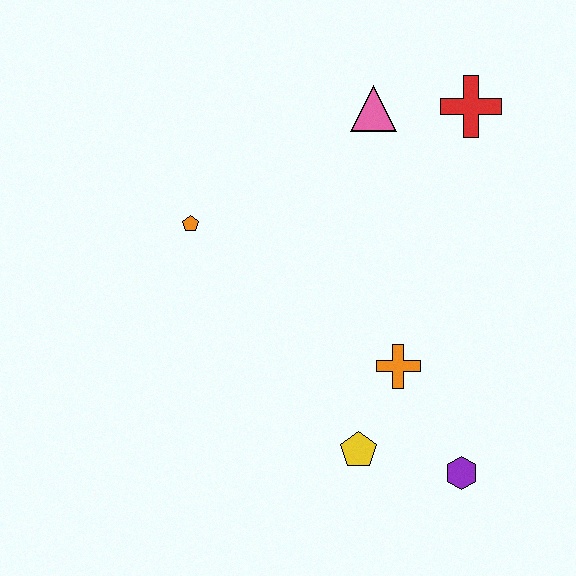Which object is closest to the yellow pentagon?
The orange cross is closest to the yellow pentagon.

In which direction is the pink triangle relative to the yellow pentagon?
The pink triangle is above the yellow pentagon.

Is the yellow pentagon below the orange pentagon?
Yes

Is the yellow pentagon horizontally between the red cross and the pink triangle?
No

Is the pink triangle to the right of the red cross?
No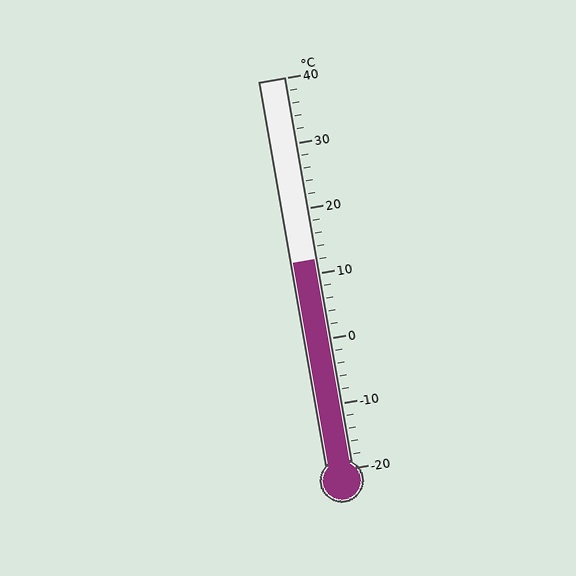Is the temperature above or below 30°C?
The temperature is below 30°C.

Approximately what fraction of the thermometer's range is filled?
The thermometer is filled to approximately 55% of its range.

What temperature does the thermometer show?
The thermometer shows approximately 12°C.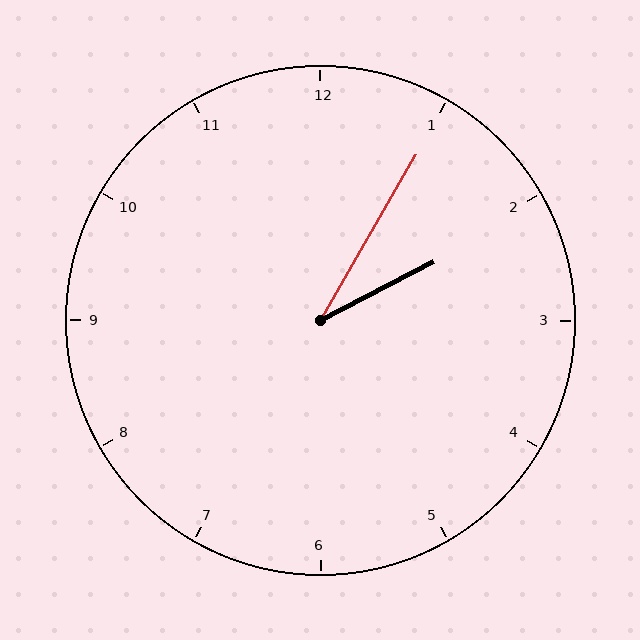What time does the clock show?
2:05.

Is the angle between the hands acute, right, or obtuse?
It is acute.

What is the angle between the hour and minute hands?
Approximately 32 degrees.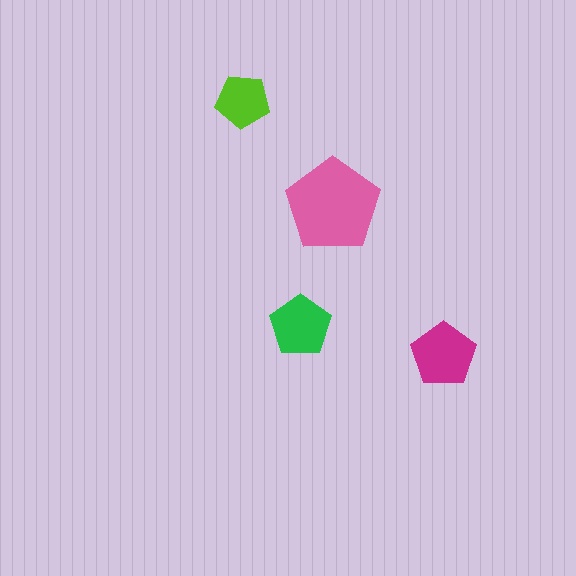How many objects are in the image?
There are 4 objects in the image.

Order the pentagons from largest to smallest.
the pink one, the magenta one, the green one, the lime one.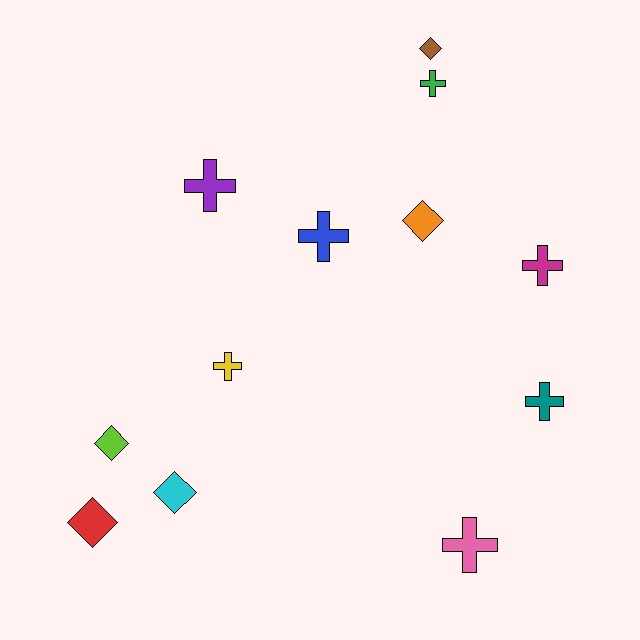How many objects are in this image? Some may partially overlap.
There are 12 objects.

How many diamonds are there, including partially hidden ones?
There are 5 diamonds.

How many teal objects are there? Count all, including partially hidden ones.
There is 1 teal object.